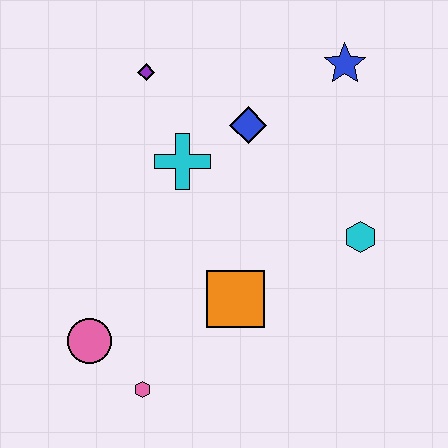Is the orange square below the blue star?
Yes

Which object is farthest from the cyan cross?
The pink hexagon is farthest from the cyan cross.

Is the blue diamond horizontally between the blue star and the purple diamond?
Yes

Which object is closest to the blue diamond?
The cyan cross is closest to the blue diamond.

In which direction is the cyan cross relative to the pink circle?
The cyan cross is above the pink circle.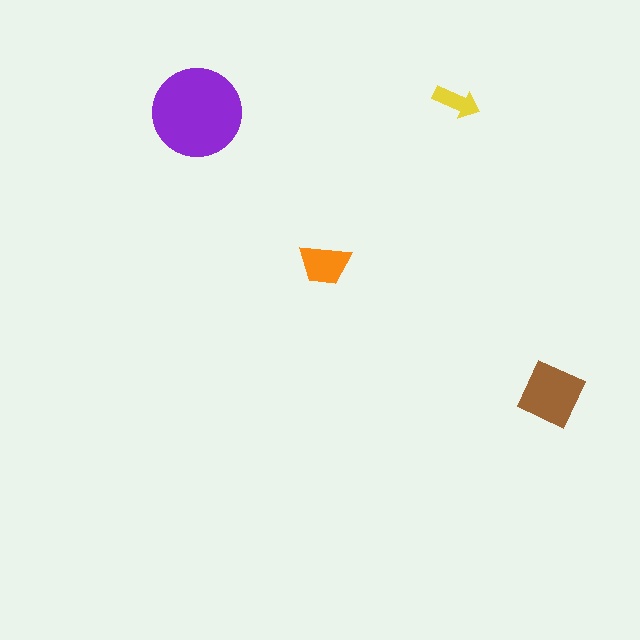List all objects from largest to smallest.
The purple circle, the brown square, the orange trapezoid, the yellow arrow.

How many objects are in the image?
There are 4 objects in the image.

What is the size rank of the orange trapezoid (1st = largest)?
3rd.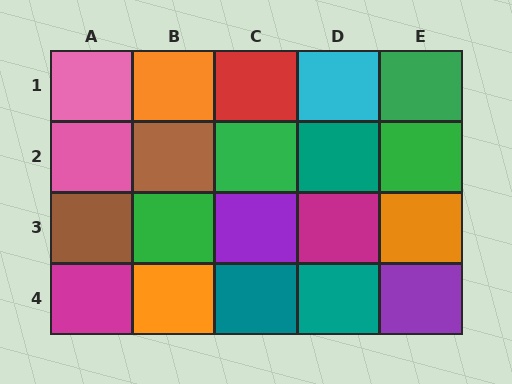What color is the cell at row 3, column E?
Orange.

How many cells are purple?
2 cells are purple.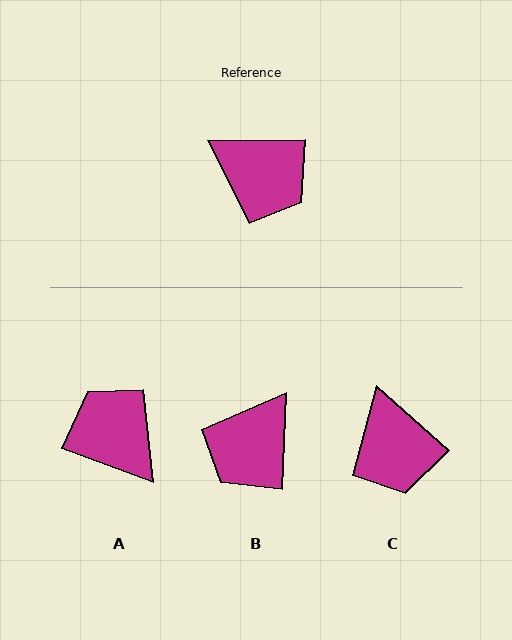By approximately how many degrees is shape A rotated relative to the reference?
Approximately 160 degrees counter-clockwise.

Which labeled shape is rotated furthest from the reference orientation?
A, about 160 degrees away.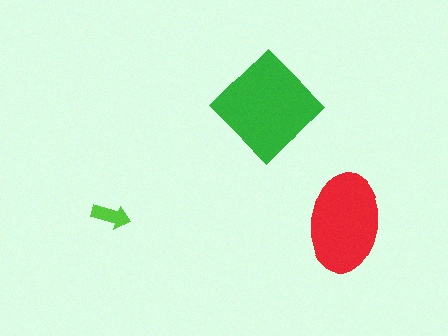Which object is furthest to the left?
The lime arrow is leftmost.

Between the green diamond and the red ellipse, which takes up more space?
The green diamond.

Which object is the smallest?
The lime arrow.